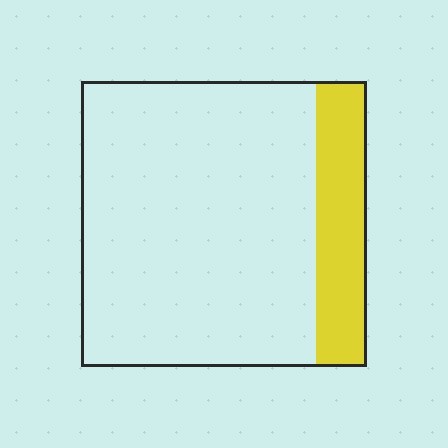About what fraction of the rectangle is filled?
About one sixth (1/6).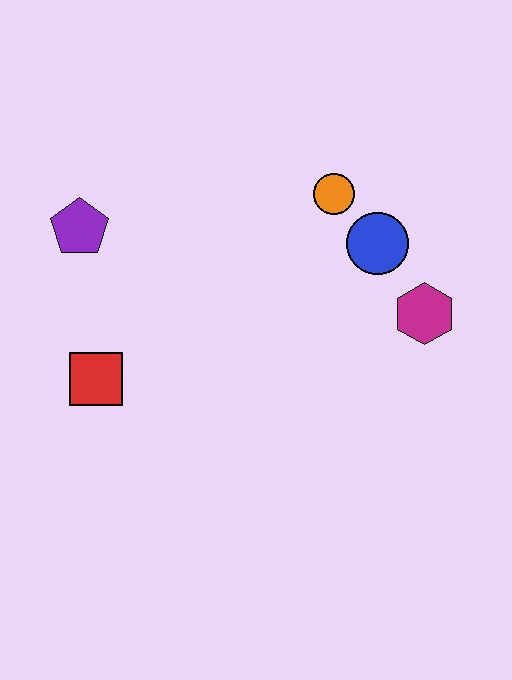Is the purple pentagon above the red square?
Yes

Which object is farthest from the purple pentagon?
The magenta hexagon is farthest from the purple pentagon.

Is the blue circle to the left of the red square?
No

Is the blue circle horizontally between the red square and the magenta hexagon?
Yes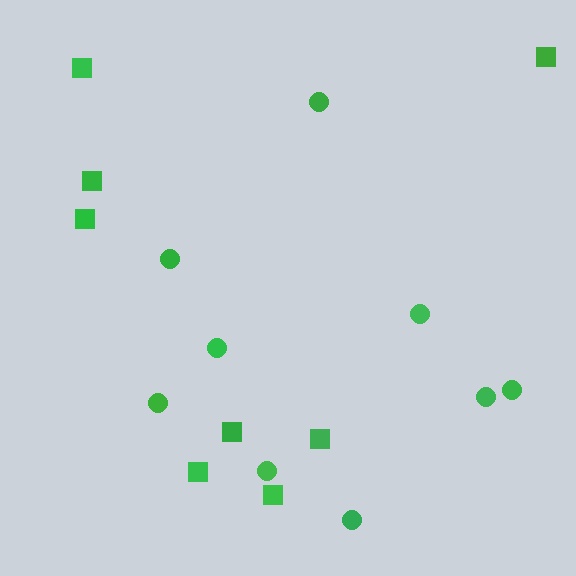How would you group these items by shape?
There are 2 groups: one group of circles (9) and one group of squares (8).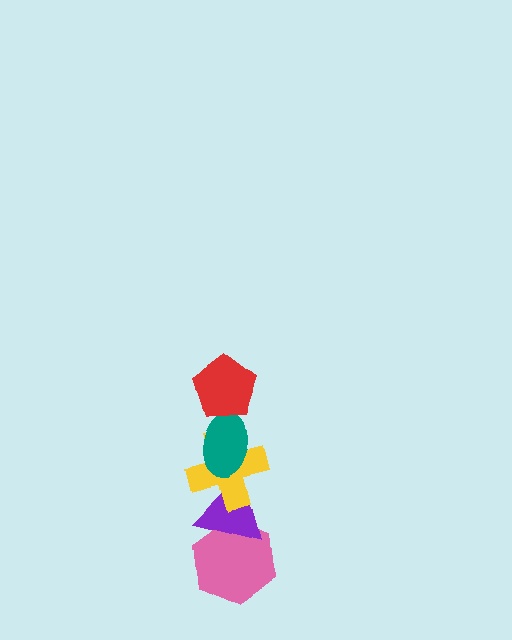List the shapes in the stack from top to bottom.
From top to bottom: the red pentagon, the teal ellipse, the yellow cross, the purple triangle, the pink hexagon.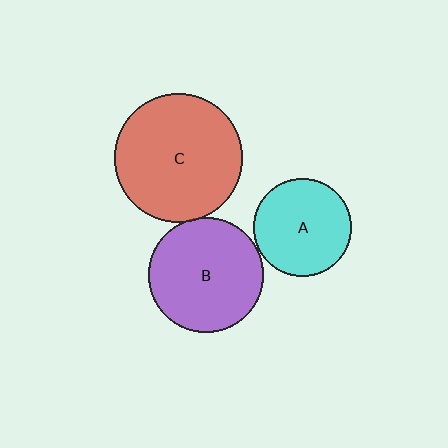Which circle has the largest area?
Circle C (red).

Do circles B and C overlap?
Yes.